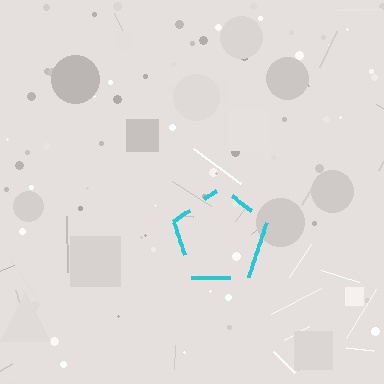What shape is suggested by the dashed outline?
The dashed outline suggests a pentagon.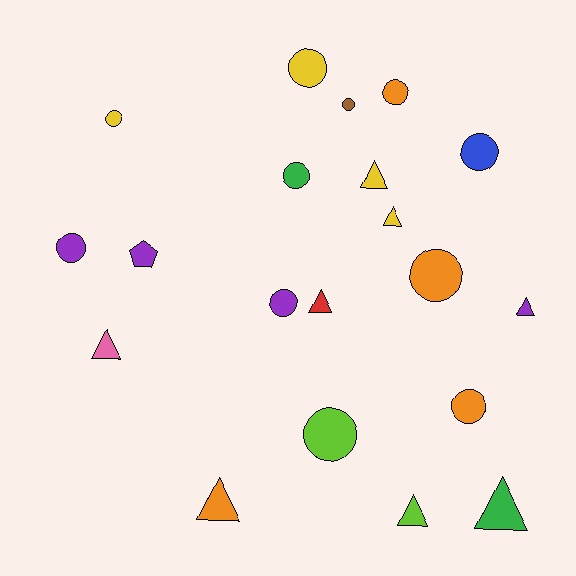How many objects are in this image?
There are 20 objects.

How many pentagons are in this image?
There is 1 pentagon.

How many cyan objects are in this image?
There are no cyan objects.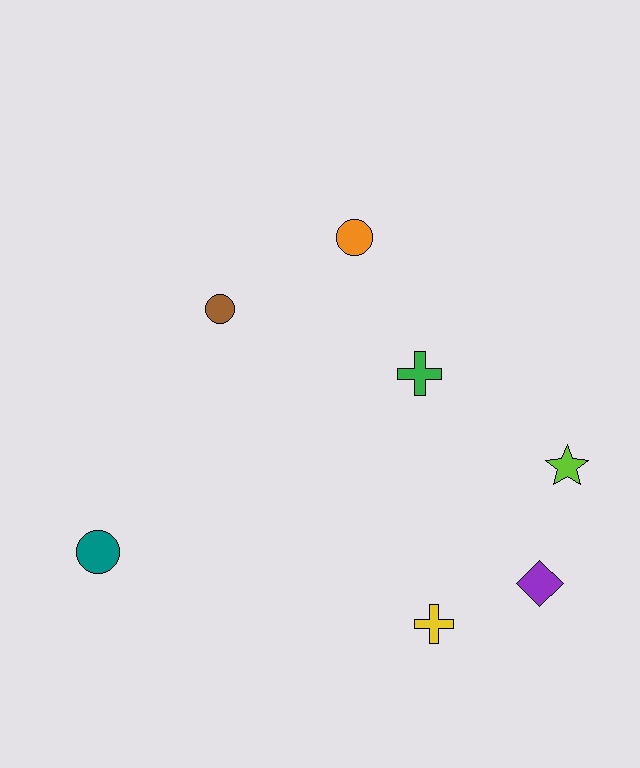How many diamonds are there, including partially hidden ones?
There is 1 diamond.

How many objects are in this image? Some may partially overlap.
There are 7 objects.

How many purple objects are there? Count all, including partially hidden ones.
There is 1 purple object.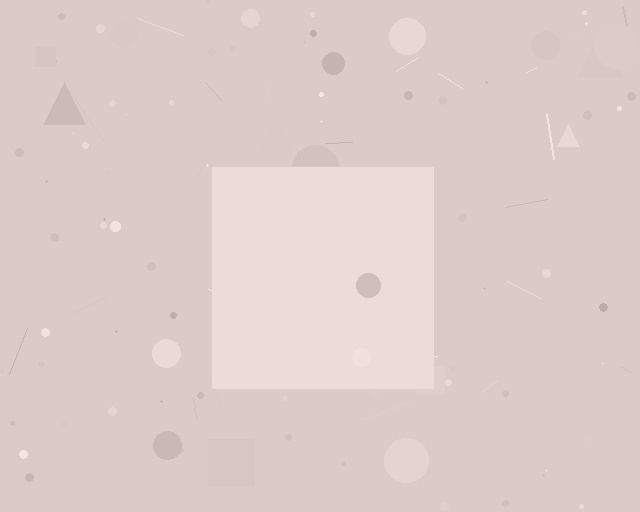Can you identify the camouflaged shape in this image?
The camouflaged shape is a square.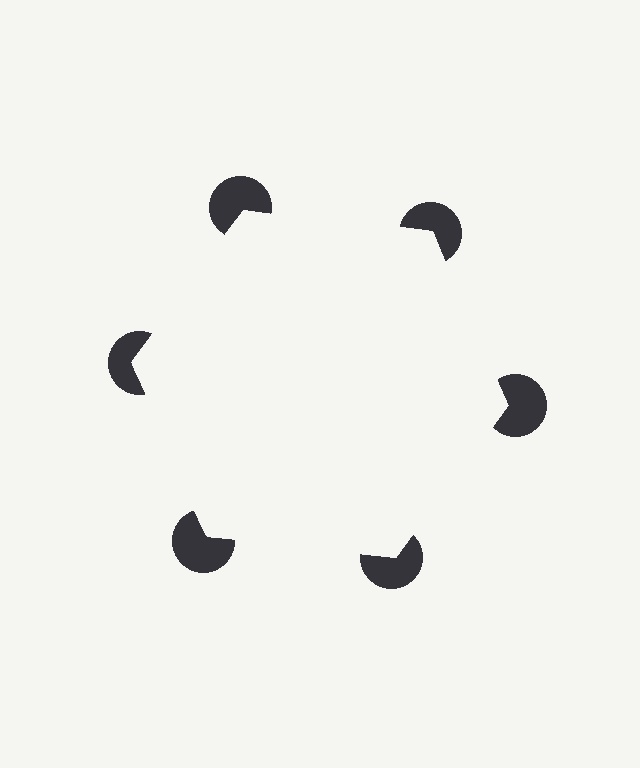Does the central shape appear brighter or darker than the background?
It typically appears slightly brighter than the background, even though no actual brightness change is drawn.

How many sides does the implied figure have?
6 sides.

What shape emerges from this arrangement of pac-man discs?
An illusory hexagon — its edges are inferred from the aligned wedge cuts in the pac-man discs, not physically drawn.